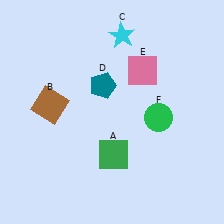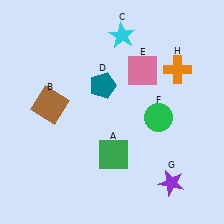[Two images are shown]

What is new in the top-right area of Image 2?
An orange cross (H) was added in the top-right area of Image 2.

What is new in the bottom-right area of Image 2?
A purple star (G) was added in the bottom-right area of Image 2.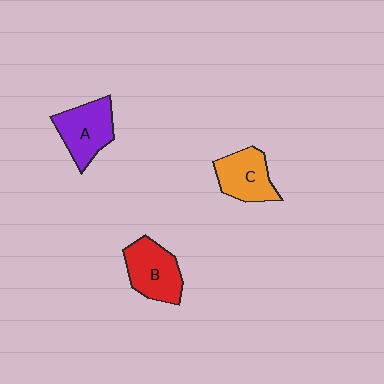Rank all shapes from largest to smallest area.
From largest to smallest: B (red), A (purple), C (orange).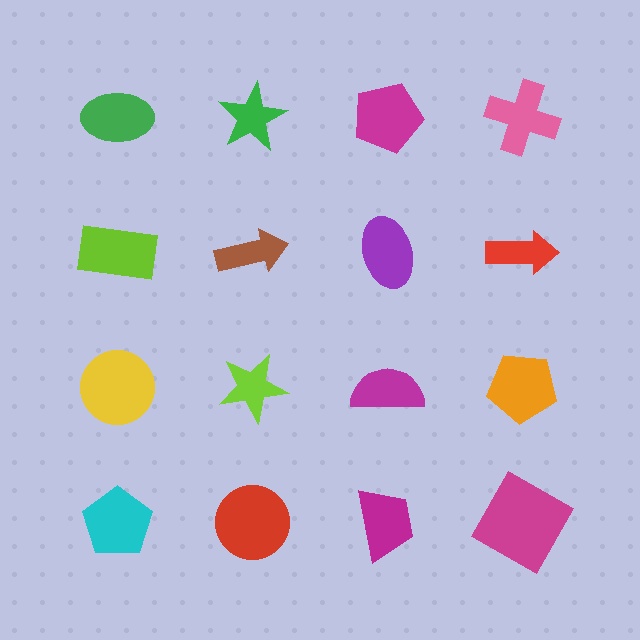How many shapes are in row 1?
4 shapes.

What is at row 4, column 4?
A magenta square.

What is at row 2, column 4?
A red arrow.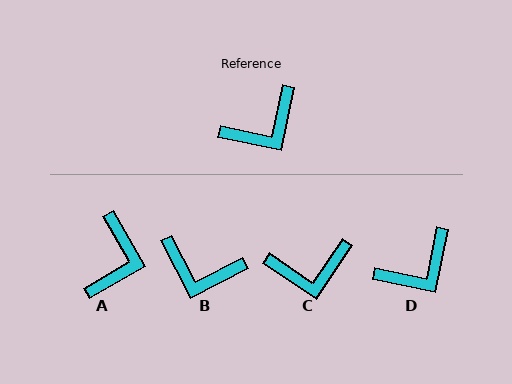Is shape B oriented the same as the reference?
No, it is off by about 51 degrees.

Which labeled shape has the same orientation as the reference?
D.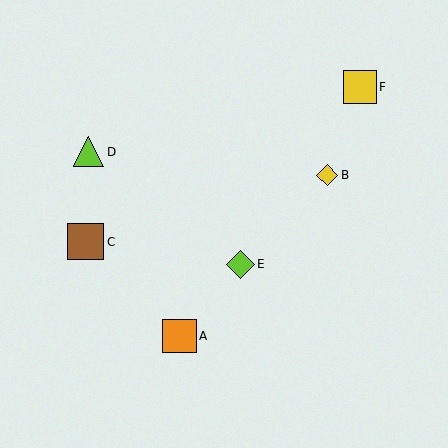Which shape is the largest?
The brown square (labeled C) is the largest.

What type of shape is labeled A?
Shape A is an orange square.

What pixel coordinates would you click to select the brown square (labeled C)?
Click at (86, 242) to select the brown square C.